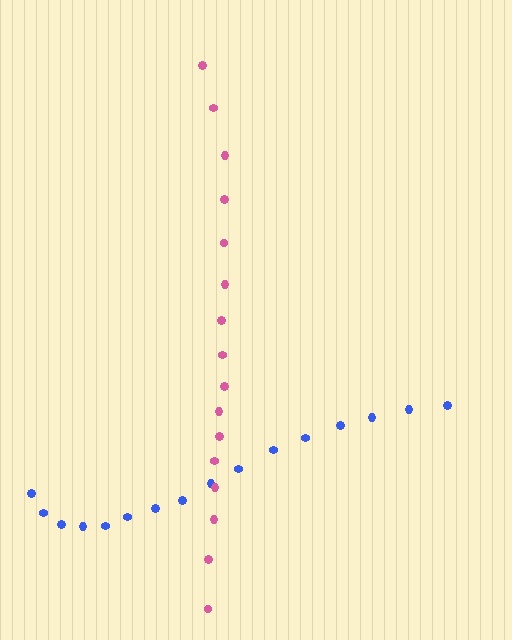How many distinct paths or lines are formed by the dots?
There are 2 distinct paths.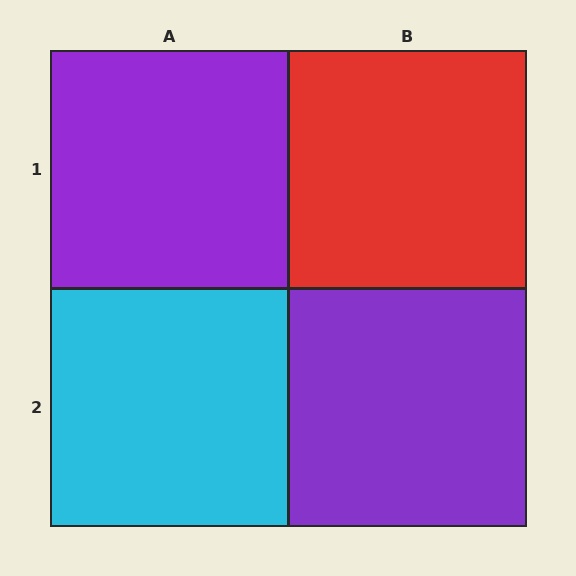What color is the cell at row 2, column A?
Cyan.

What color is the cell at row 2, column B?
Purple.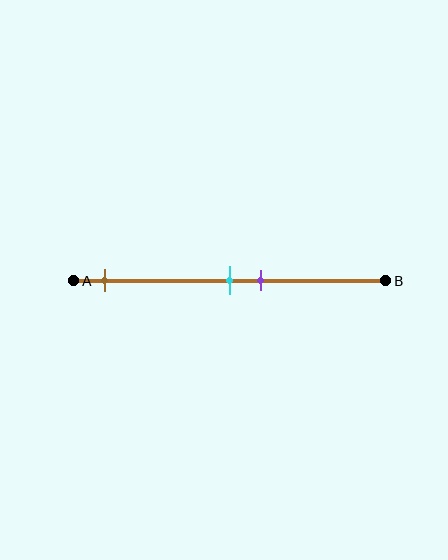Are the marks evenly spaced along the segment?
No, the marks are not evenly spaced.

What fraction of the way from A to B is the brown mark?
The brown mark is approximately 10% (0.1) of the way from A to B.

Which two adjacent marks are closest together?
The cyan and purple marks are the closest adjacent pair.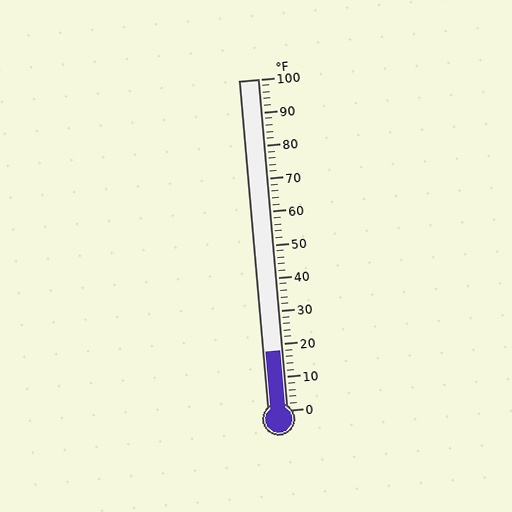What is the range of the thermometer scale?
The thermometer scale ranges from 0°F to 100°F.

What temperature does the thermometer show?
The thermometer shows approximately 18°F.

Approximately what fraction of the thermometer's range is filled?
The thermometer is filled to approximately 20% of its range.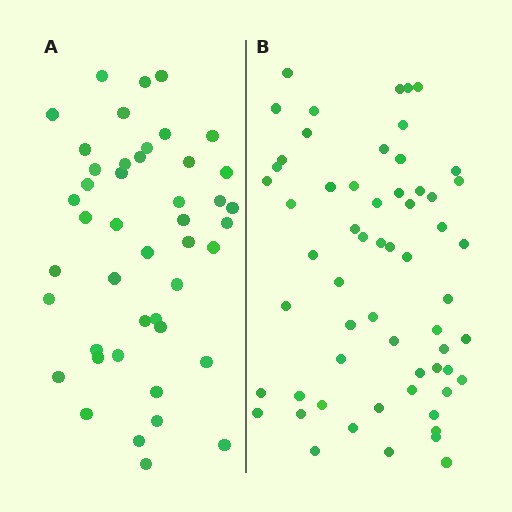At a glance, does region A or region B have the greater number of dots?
Region B (the right region) has more dots.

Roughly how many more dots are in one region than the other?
Region B has approximately 15 more dots than region A.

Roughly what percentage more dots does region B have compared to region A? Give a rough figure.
About 35% more.